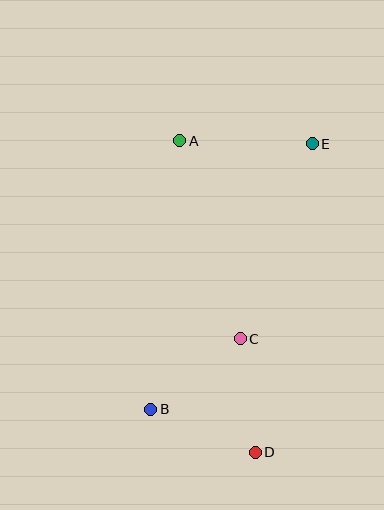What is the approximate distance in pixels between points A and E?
The distance between A and E is approximately 132 pixels.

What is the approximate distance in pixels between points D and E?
The distance between D and E is approximately 314 pixels.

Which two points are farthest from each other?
Points A and D are farthest from each other.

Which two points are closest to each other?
Points B and D are closest to each other.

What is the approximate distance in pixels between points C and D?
The distance between C and D is approximately 115 pixels.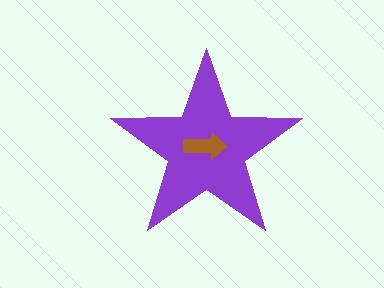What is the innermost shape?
The brown arrow.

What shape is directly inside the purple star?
The brown arrow.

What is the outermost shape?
The purple star.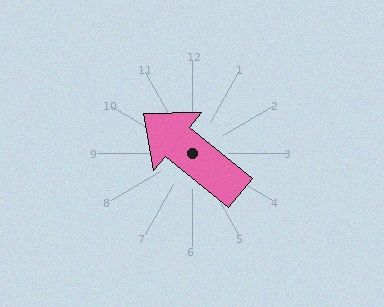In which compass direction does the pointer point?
Northwest.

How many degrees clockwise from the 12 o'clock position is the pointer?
Approximately 309 degrees.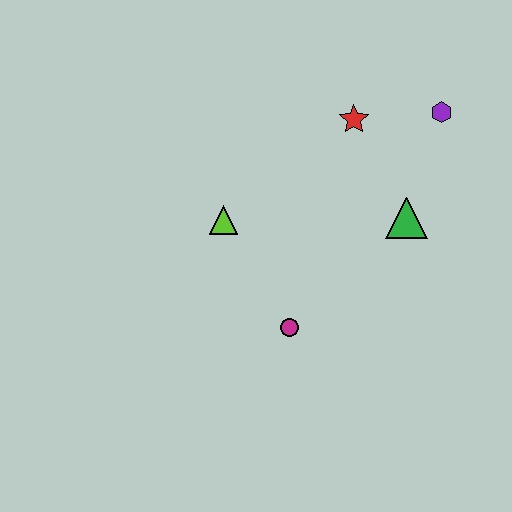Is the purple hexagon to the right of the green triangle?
Yes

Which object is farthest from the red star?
The magenta circle is farthest from the red star.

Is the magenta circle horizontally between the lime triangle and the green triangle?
Yes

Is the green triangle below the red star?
Yes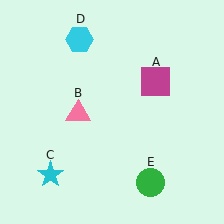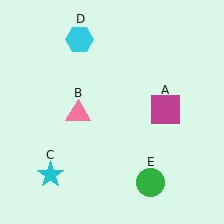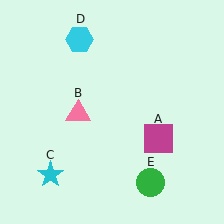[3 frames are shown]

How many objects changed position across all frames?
1 object changed position: magenta square (object A).